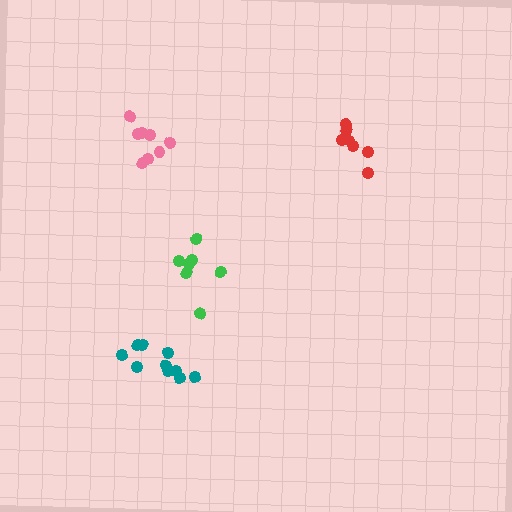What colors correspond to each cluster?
The clusters are colored: green, pink, teal, red.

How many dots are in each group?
Group 1: 7 dots, Group 2: 8 dots, Group 3: 10 dots, Group 4: 7 dots (32 total).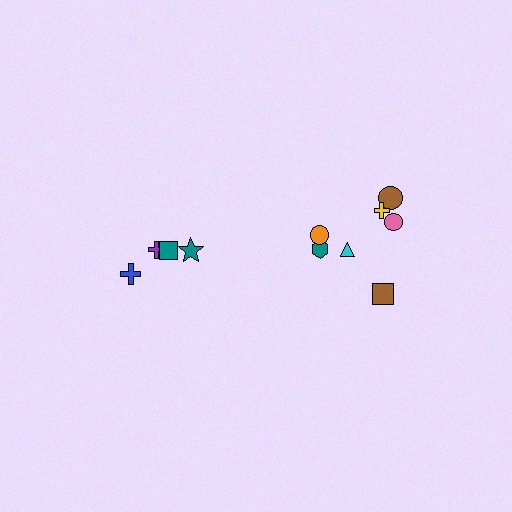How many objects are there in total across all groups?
There are 11 objects.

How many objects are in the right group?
There are 7 objects.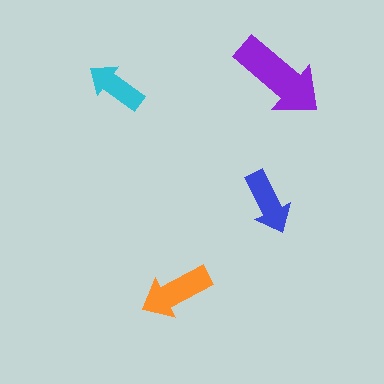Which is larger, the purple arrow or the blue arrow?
The purple one.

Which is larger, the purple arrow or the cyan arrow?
The purple one.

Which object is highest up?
The purple arrow is topmost.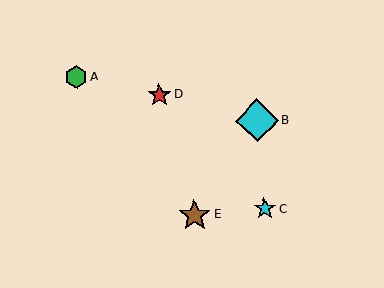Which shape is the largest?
The cyan diamond (labeled B) is the largest.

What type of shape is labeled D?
Shape D is a red star.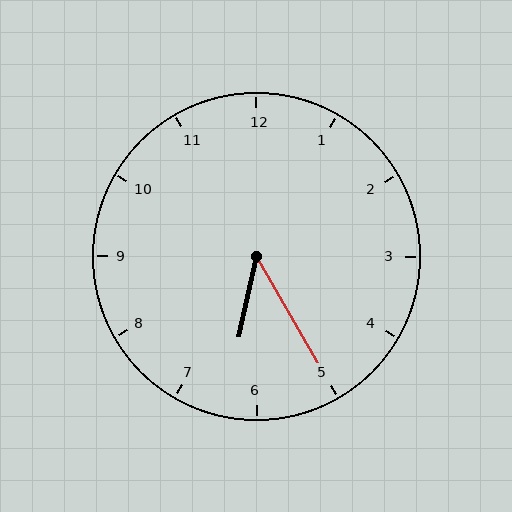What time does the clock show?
6:25.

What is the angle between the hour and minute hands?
Approximately 42 degrees.